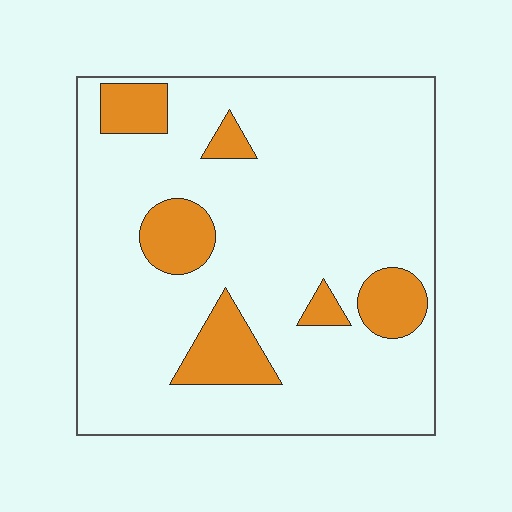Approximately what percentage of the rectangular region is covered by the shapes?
Approximately 15%.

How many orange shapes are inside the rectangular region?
6.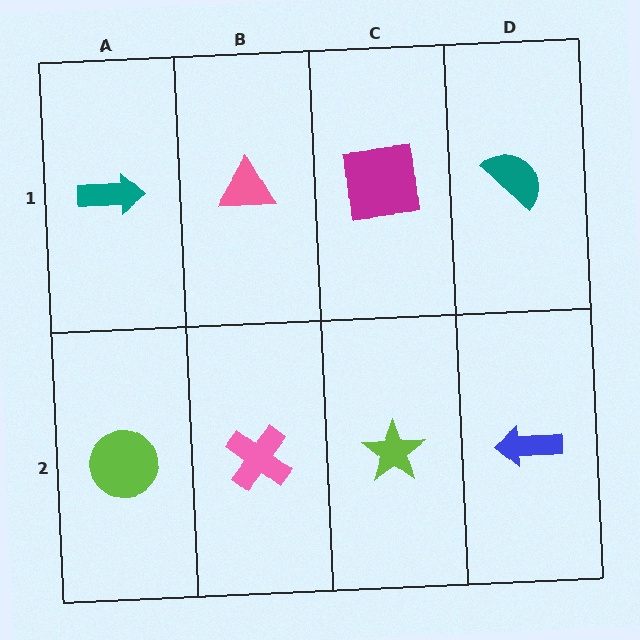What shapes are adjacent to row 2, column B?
A pink triangle (row 1, column B), a lime circle (row 2, column A), a lime star (row 2, column C).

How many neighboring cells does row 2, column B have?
3.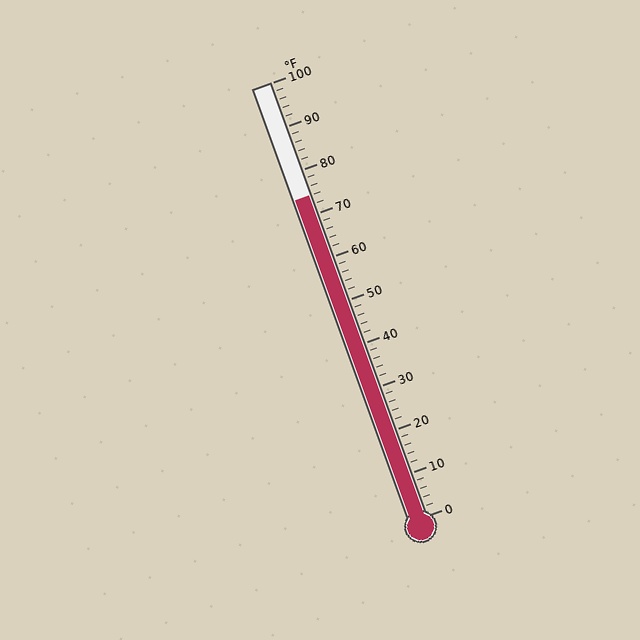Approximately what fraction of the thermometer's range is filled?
The thermometer is filled to approximately 75% of its range.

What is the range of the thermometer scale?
The thermometer scale ranges from 0°F to 100°F.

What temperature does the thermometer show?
The thermometer shows approximately 74°F.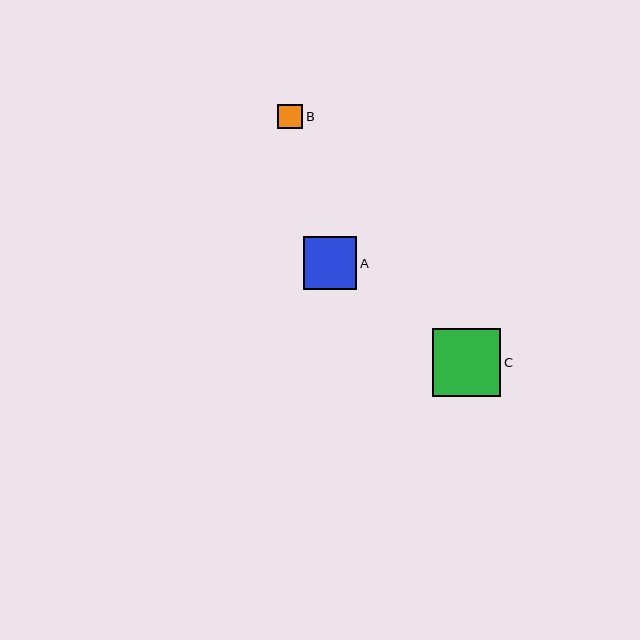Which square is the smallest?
Square B is the smallest with a size of approximately 25 pixels.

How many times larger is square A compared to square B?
Square A is approximately 2.2 times the size of square B.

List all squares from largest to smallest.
From largest to smallest: C, A, B.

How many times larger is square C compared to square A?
Square C is approximately 1.3 times the size of square A.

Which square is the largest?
Square C is the largest with a size of approximately 68 pixels.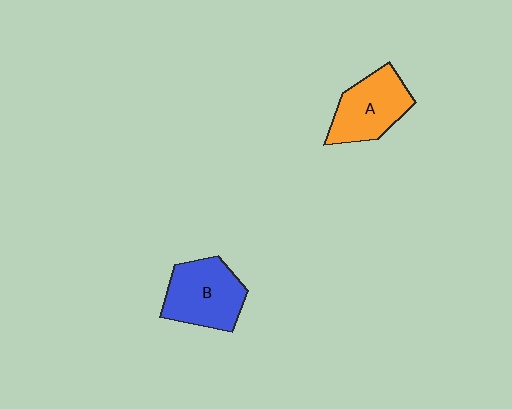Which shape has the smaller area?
Shape A (orange).